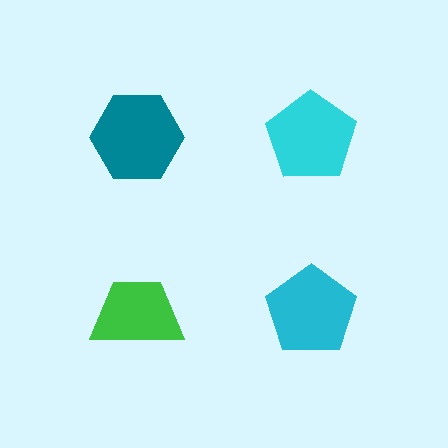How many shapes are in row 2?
2 shapes.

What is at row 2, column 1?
A green trapezoid.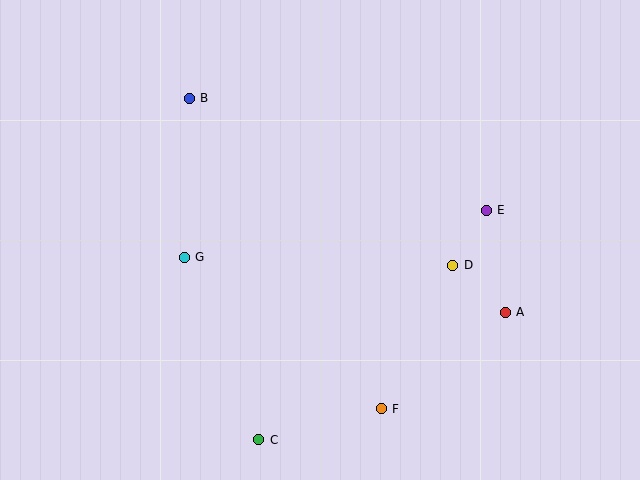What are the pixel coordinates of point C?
Point C is at (259, 440).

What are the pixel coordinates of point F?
Point F is at (381, 409).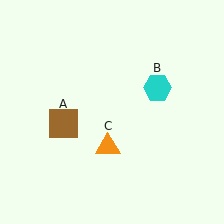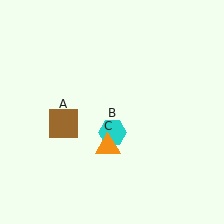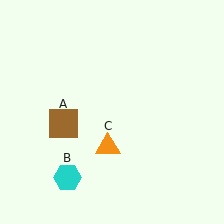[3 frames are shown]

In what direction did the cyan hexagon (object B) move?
The cyan hexagon (object B) moved down and to the left.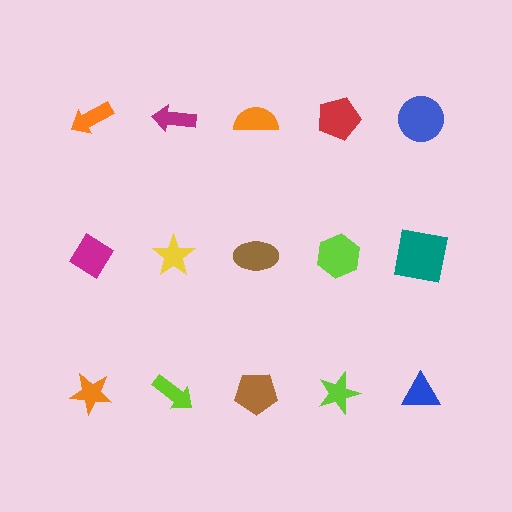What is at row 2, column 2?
A yellow star.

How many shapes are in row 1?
5 shapes.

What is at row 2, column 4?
A lime hexagon.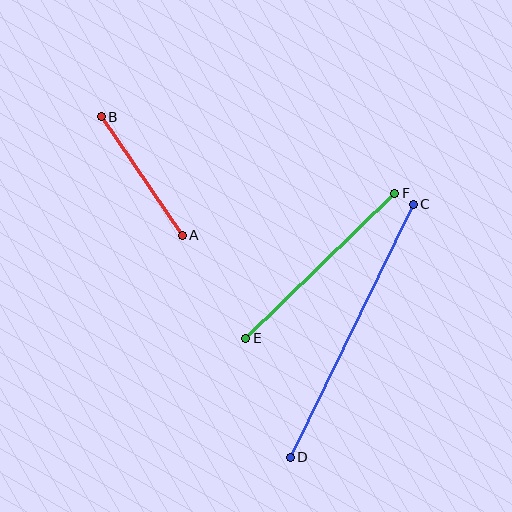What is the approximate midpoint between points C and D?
The midpoint is at approximately (352, 331) pixels.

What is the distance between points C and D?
The distance is approximately 282 pixels.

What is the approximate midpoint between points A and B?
The midpoint is at approximately (142, 176) pixels.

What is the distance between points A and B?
The distance is approximately 143 pixels.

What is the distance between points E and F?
The distance is approximately 208 pixels.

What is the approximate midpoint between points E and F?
The midpoint is at approximately (320, 266) pixels.